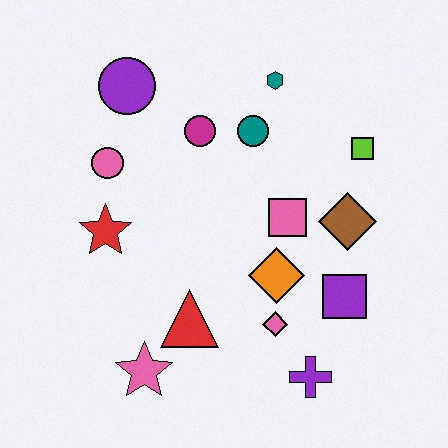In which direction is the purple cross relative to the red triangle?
The purple cross is to the right of the red triangle.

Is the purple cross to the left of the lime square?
Yes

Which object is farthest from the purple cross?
The purple circle is farthest from the purple cross.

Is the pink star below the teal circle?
Yes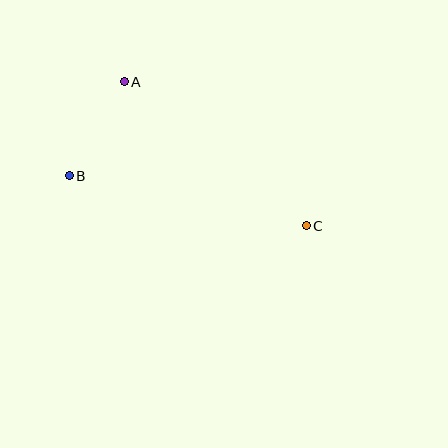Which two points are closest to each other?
Points A and B are closest to each other.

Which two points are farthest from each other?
Points B and C are farthest from each other.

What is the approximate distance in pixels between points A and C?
The distance between A and C is approximately 232 pixels.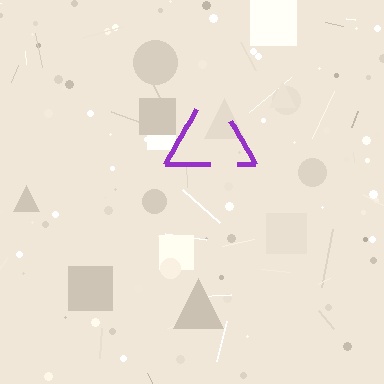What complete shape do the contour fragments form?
The contour fragments form a triangle.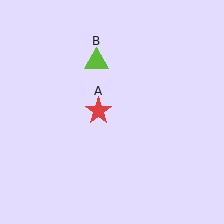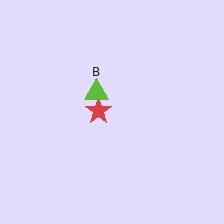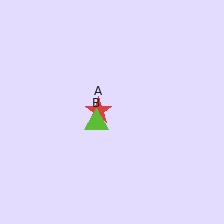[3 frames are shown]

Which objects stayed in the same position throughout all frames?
Red star (object A) remained stationary.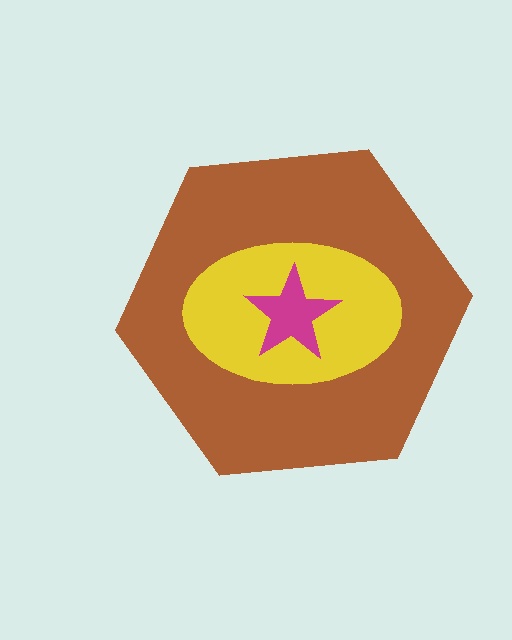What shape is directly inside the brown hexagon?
The yellow ellipse.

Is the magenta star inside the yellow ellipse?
Yes.